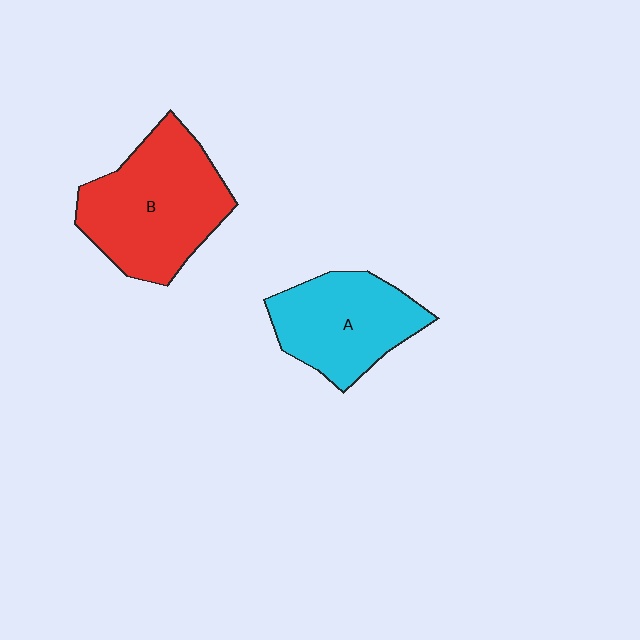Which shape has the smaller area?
Shape A (cyan).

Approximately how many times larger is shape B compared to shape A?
Approximately 1.3 times.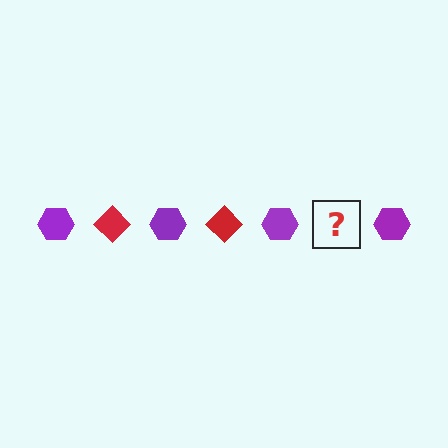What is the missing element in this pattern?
The missing element is a red diamond.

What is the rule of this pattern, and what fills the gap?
The rule is that the pattern alternates between purple hexagon and red diamond. The gap should be filled with a red diamond.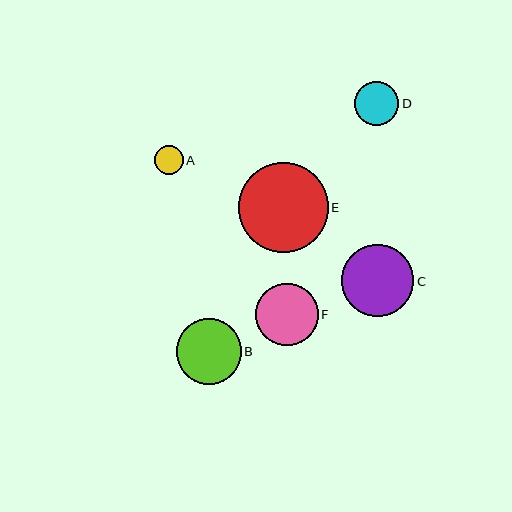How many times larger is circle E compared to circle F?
Circle E is approximately 1.4 times the size of circle F.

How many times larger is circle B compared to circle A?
Circle B is approximately 2.3 times the size of circle A.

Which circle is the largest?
Circle E is the largest with a size of approximately 90 pixels.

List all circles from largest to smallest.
From largest to smallest: E, C, B, F, D, A.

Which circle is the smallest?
Circle A is the smallest with a size of approximately 28 pixels.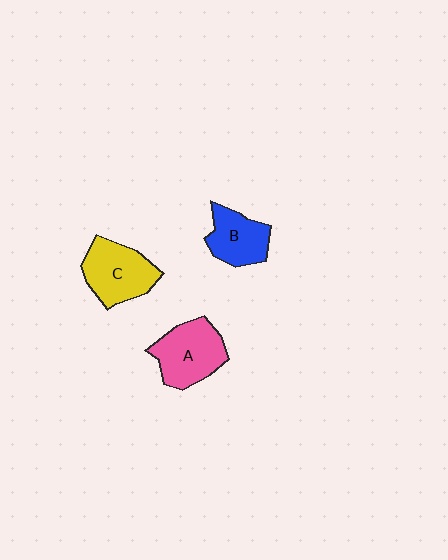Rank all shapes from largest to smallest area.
From largest to smallest: A (pink), C (yellow), B (blue).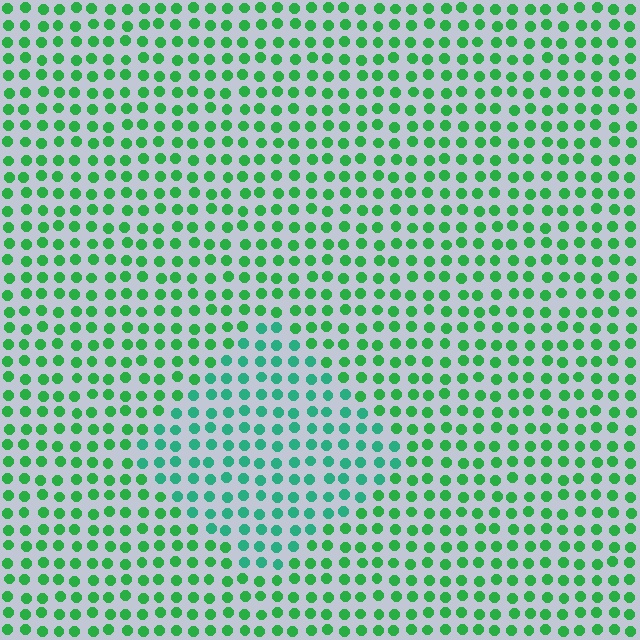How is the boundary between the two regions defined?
The boundary is defined purely by a slight shift in hue (about 28 degrees). Spacing, size, and orientation are identical on both sides.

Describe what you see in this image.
The image is filled with small green elements in a uniform arrangement. A diamond-shaped region is visible where the elements are tinted to a slightly different hue, forming a subtle color boundary.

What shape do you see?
I see a diamond.